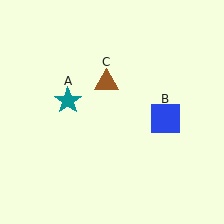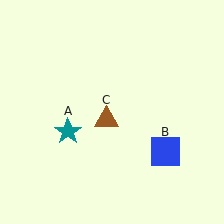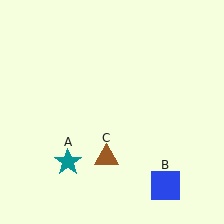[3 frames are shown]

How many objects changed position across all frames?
3 objects changed position: teal star (object A), blue square (object B), brown triangle (object C).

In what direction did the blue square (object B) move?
The blue square (object B) moved down.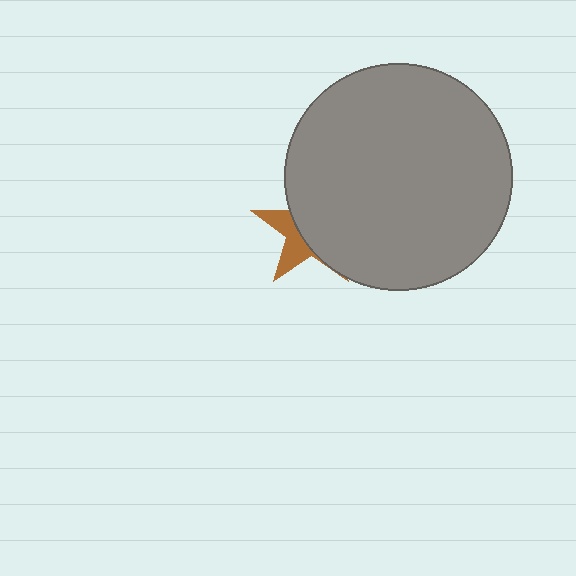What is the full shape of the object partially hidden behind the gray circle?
The partially hidden object is a brown star.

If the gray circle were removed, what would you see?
You would see the complete brown star.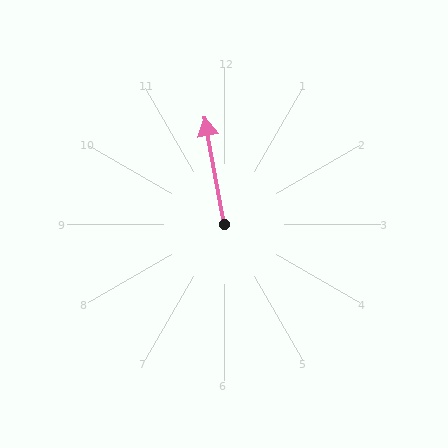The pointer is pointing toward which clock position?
Roughly 12 o'clock.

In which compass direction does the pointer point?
North.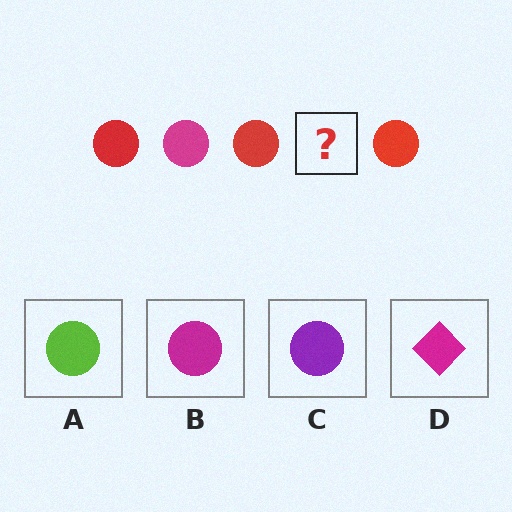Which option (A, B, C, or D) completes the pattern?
B.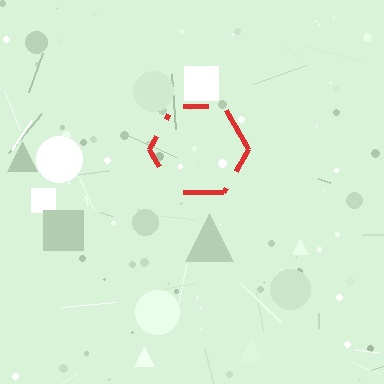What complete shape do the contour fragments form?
The contour fragments form a hexagon.